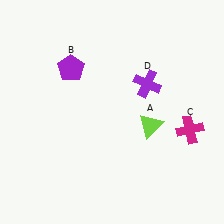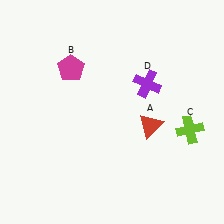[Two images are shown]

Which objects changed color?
A changed from lime to red. B changed from purple to magenta. C changed from magenta to lime.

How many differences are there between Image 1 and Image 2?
There are 3 differences between the two images.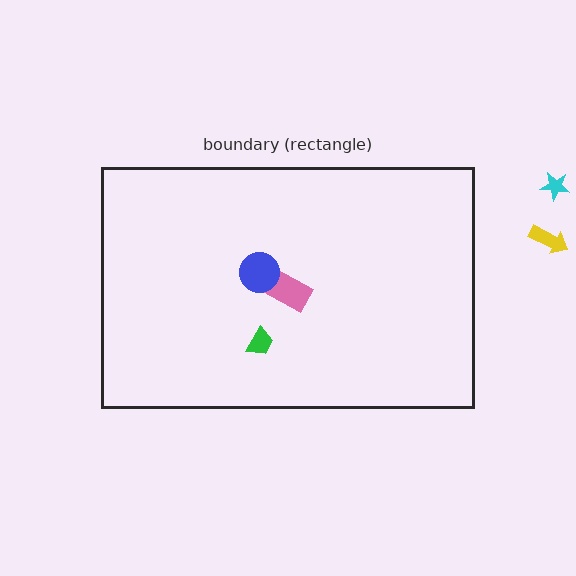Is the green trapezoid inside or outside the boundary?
Inside.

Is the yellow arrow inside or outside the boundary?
Outside.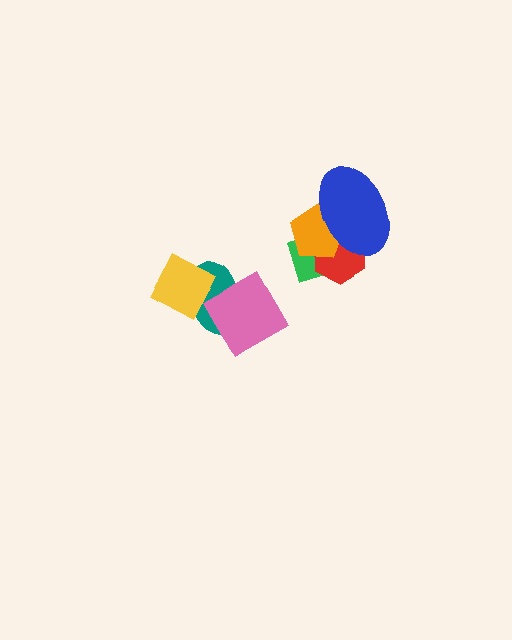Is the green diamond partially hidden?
Yes, it is partially covered by another shape.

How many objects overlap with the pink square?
1 object overlaps with the pink square.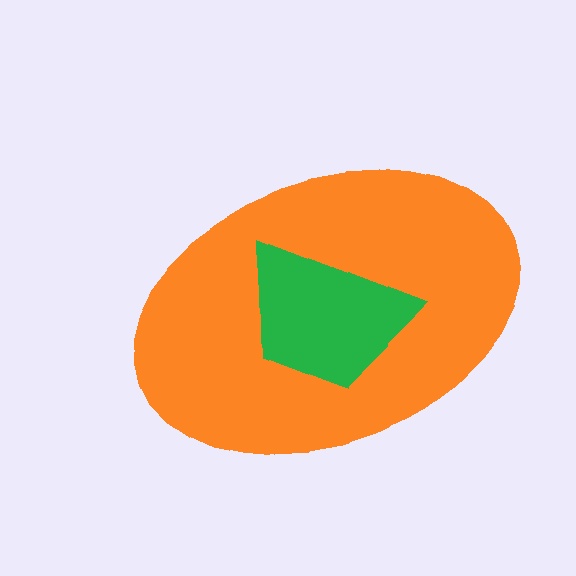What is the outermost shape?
The orange ellipse.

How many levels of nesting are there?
2.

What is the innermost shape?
The green trapezoid.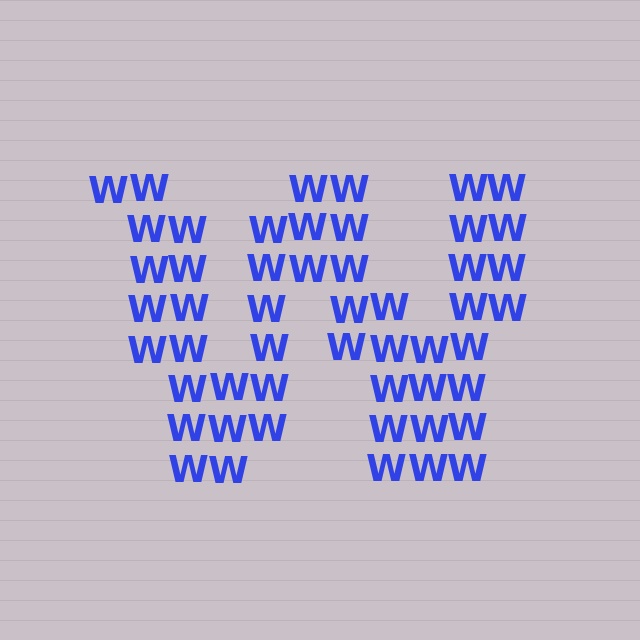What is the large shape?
The large shape is the letter W.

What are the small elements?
The small elements are letter W's.